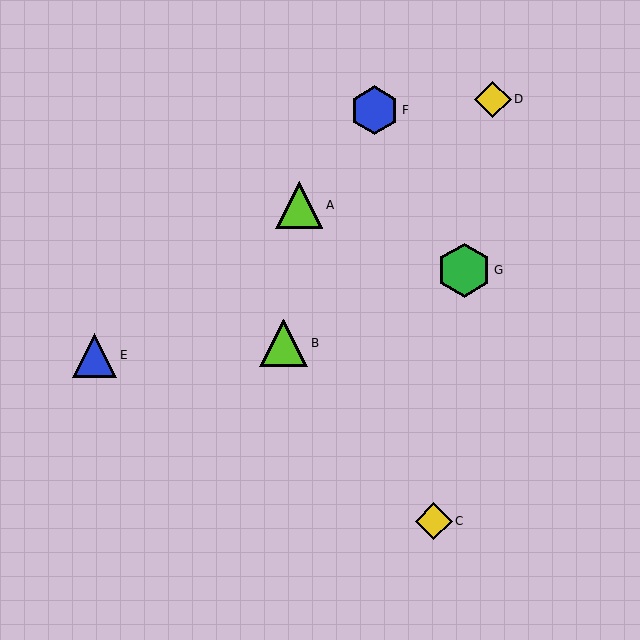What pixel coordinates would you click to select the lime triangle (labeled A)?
Click at (299, 205) to select the lime triangle A.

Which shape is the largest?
The green hexagon (labeled G) is the largest.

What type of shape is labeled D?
Shape D is a yellow diamond.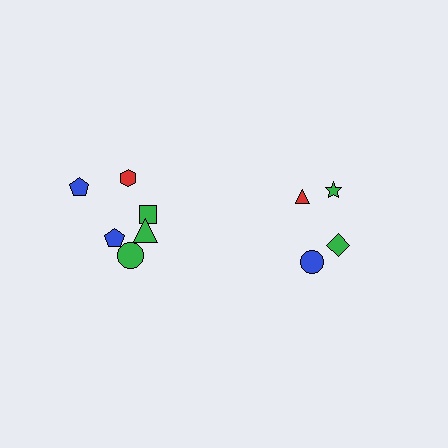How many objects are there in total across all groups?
There are 10 objects.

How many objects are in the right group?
There are 4 objects.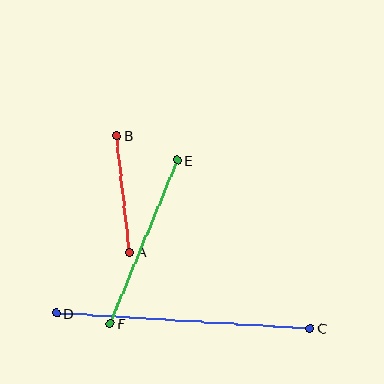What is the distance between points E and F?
The distance is approximately 177 pixels.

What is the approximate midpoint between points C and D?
The midpoint is at approximately (183, 321) pixels.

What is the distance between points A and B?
The distance is approximately 117 pixels.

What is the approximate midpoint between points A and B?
The midpoint is at approximately (123, 194) pixels.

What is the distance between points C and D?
The distance is approximately 254 pixels.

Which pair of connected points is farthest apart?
Points C and D are farthest apart.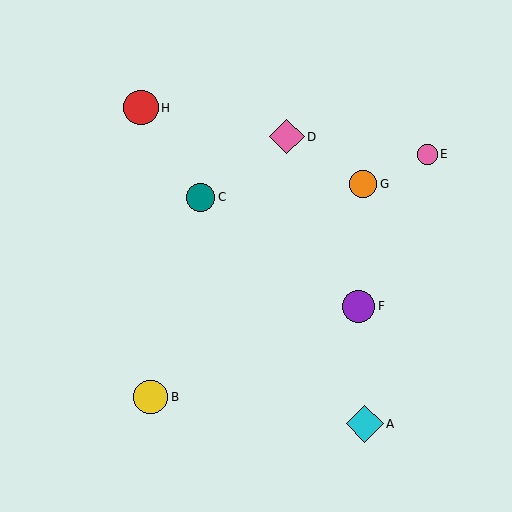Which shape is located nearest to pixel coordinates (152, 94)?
The red circle (labeled H) at (141, 108) is nearest to that location.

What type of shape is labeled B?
Shape B is a yellow circle.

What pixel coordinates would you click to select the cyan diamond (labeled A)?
Click at (365, 424) to select the cyan diamond A.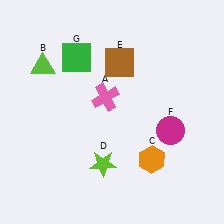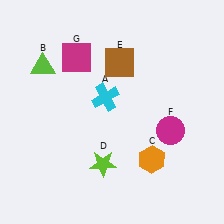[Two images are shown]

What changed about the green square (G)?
In Image 1, G is green. In Image 2, it changed to magenta.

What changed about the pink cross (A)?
In Image 1, A is pink. In Image 2, it changed to cyan.